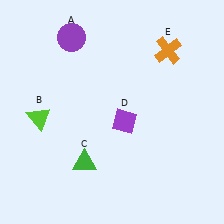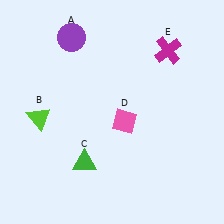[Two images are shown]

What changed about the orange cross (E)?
In Image 1, E is orange. In Image 2, it changed to magenta.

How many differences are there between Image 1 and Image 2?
There are 2 differences between the two images.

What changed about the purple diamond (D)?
In Image 1, D is purple. In Image 2, it changed to pink.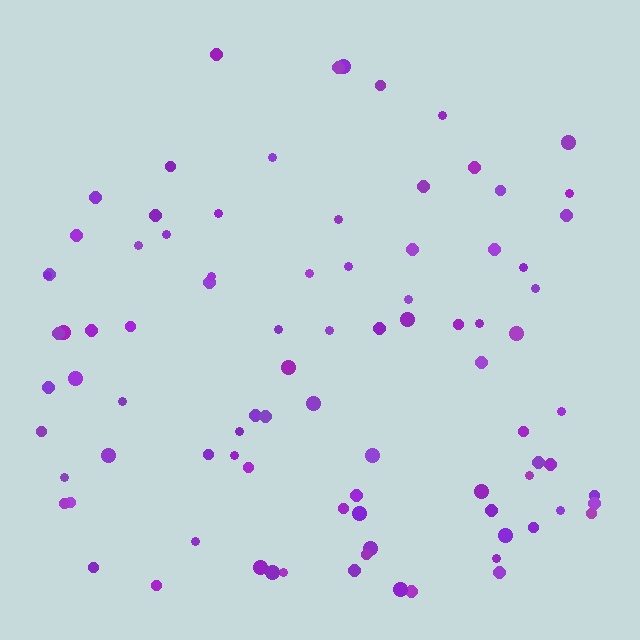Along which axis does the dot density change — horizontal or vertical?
Vertical.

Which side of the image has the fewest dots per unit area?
The top.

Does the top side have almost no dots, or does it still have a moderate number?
Still a moderate number, just noticeably fewer than the bottom.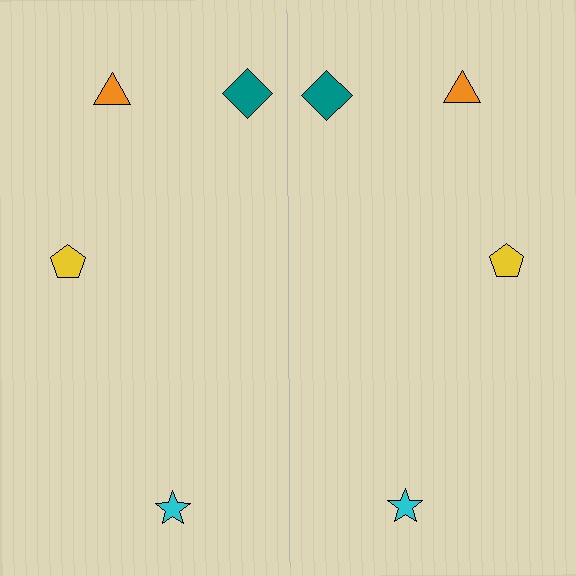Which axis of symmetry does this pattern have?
The pattern has a vertical axis of symmetry running through the center of the image.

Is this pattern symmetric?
Yes, this pattern has bilateral (reflection) symmetry.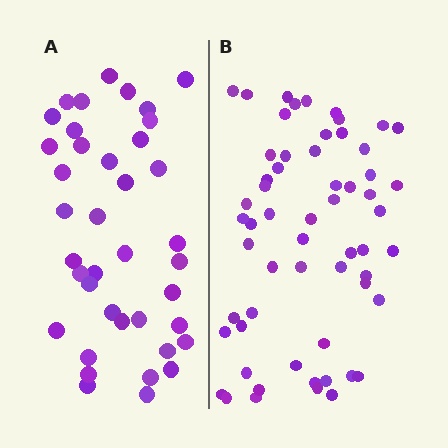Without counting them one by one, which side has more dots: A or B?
Region B (the right region) has more dots.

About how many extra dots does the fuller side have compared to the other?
Region B has approximately 20 more dots than region A.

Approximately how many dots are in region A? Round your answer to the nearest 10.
About 40 dots. (The exact count is 39, which rounds to 40.)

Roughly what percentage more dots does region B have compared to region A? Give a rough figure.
About 50% more.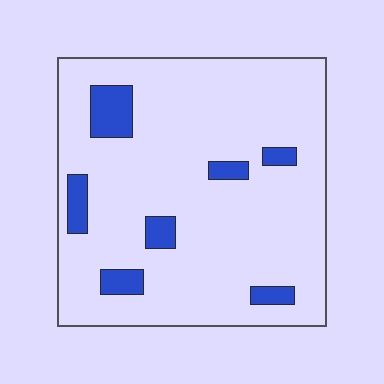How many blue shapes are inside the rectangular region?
7.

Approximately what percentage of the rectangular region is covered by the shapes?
Approximately 10%.